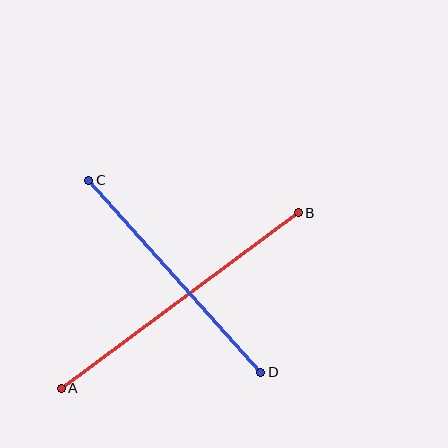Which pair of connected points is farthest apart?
Points A and B are farthest apart.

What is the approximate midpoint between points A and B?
The midpoint is at approximately (180, 300) pixels.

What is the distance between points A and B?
The distance is approximately 295 pixels.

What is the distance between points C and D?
The distance is approximately 258 pixels.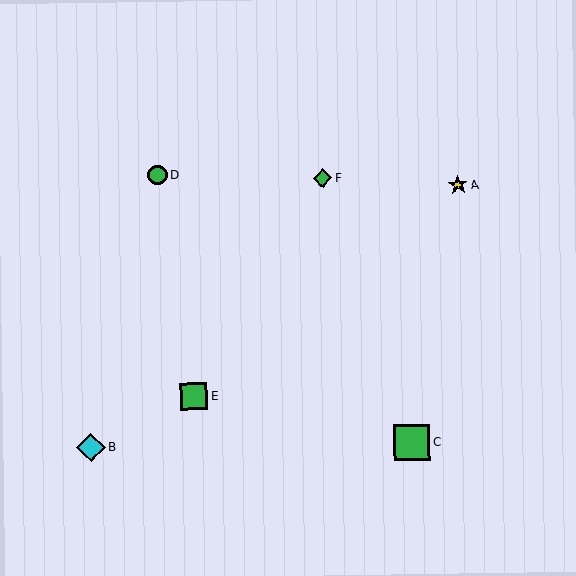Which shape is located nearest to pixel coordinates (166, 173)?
The green circle (labeled D) at (158, 175) is nearest to that location.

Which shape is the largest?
The green square (labeled C) is the largest.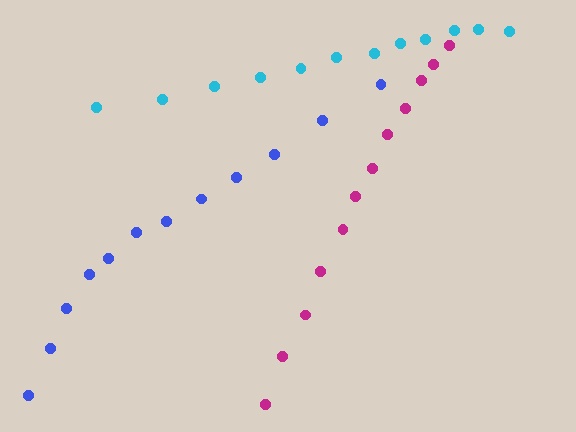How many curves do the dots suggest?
There are 3 distinct paths.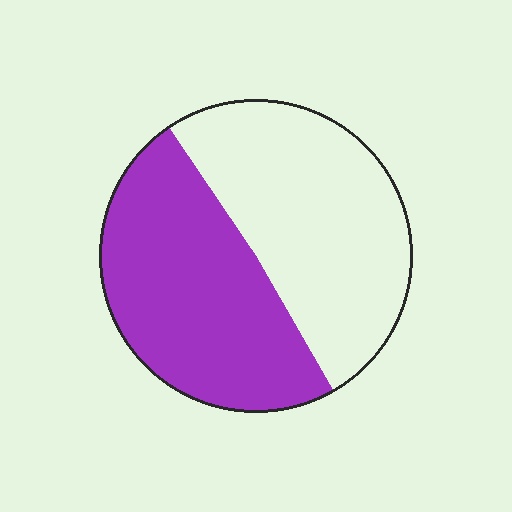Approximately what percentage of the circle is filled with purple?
Approximately 50%.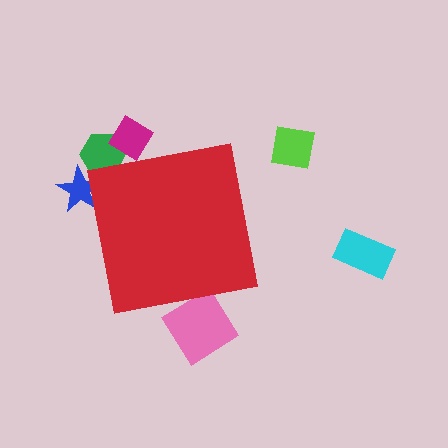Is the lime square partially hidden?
No, the lime square is fully visible.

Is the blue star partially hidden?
Yes, the blue star is partially hidden behind the red square.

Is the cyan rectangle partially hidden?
No, the cyan rectangle is fully visible.